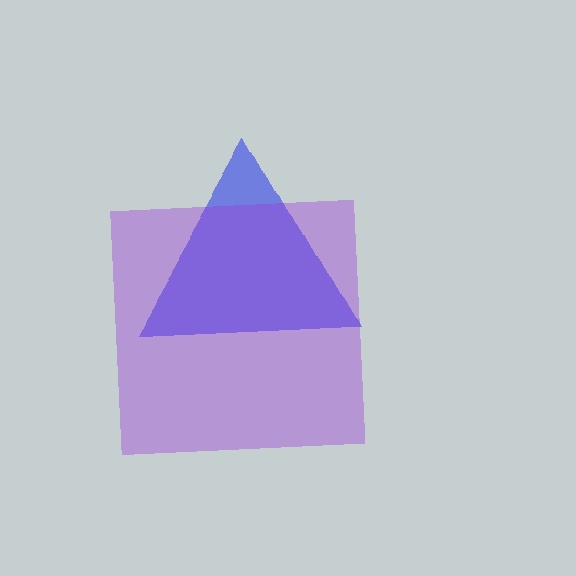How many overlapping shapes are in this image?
There are 2 overlapping shapes in the image.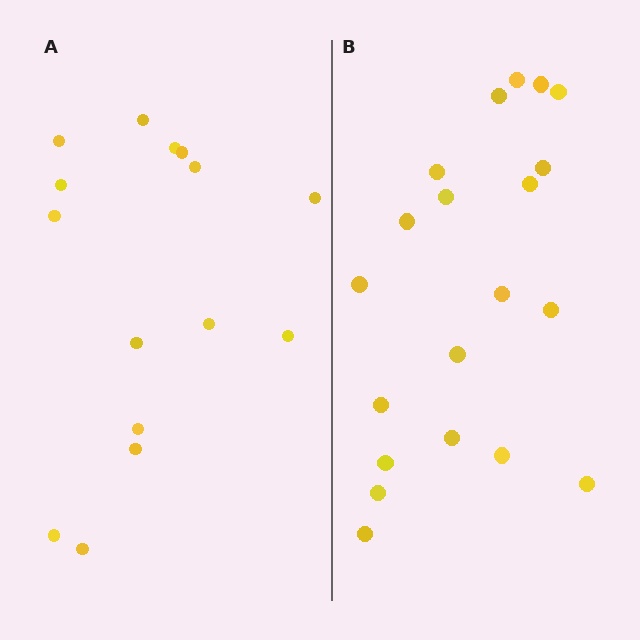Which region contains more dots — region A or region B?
Region B (the right region) has more dots.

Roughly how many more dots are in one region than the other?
Region B has about 5 more dots than region A.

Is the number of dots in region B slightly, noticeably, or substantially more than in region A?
Region B has noticeably more, but not dramatically so. The ratio is roughly 1.3 to 1.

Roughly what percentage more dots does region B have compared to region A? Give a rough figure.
About 35% more.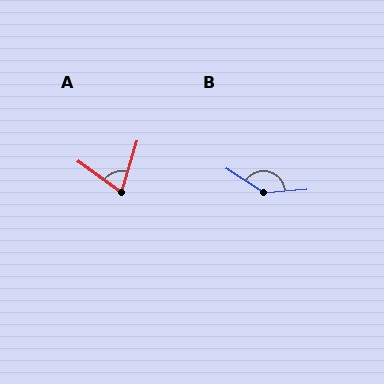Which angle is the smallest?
A, at approximately 71 degrees.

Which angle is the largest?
B, at approximately 143 degrees.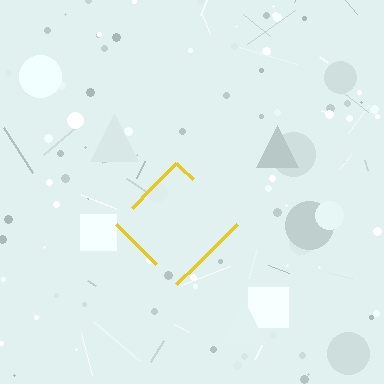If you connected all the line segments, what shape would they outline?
They would outline a diamond.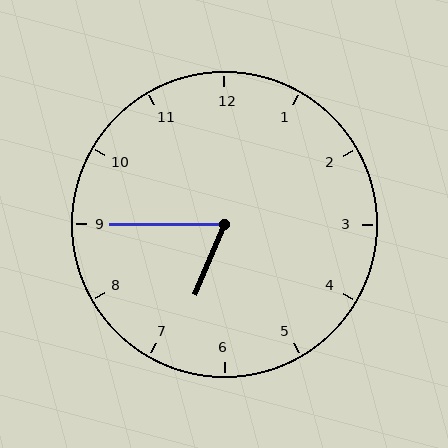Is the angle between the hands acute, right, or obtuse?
It is acute.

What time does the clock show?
6:45.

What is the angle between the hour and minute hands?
Approximately 68 degrees.